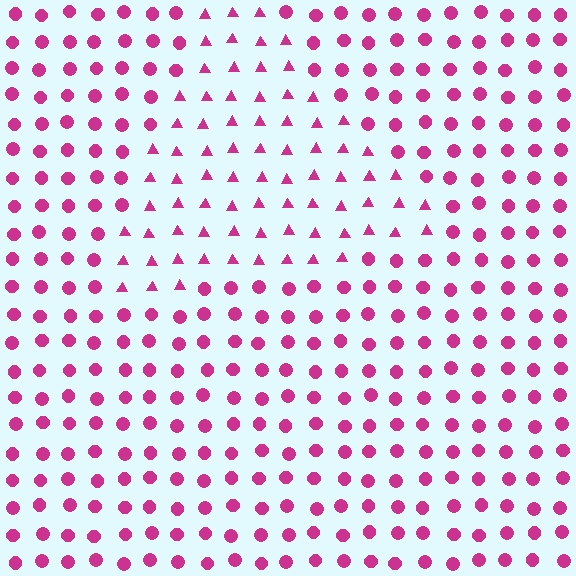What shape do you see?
I see a triangle.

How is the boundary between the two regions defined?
The boundary is defined by a change in element shape: triangles inside vs. circles outside. All elements share the same color and spacing.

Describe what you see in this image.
The image is filled with small magenta elements arranged in a uniform grid. A triangle-shaped region contains triangles, while the surrounding area contains circles. The boundary is defined purely by the change in element shape.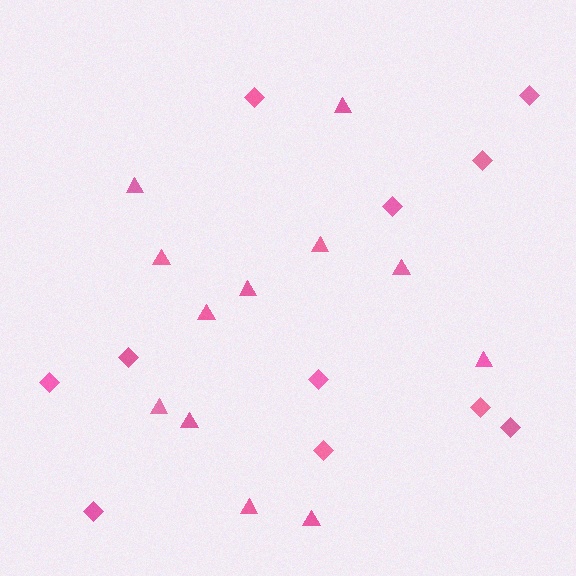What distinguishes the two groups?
There are 2 groups: one group of diamonds (11) and one group of triangles (12).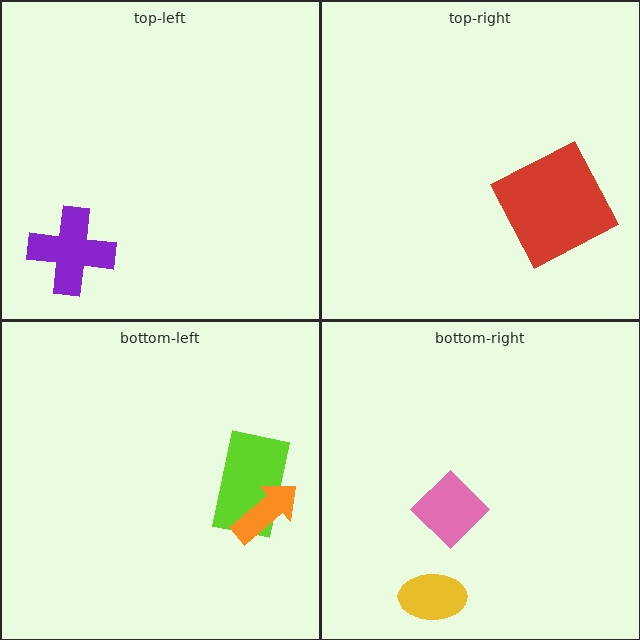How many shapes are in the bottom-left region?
2.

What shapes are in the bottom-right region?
The pink diamond, the yellow ellipse.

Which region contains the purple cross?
The top-left region.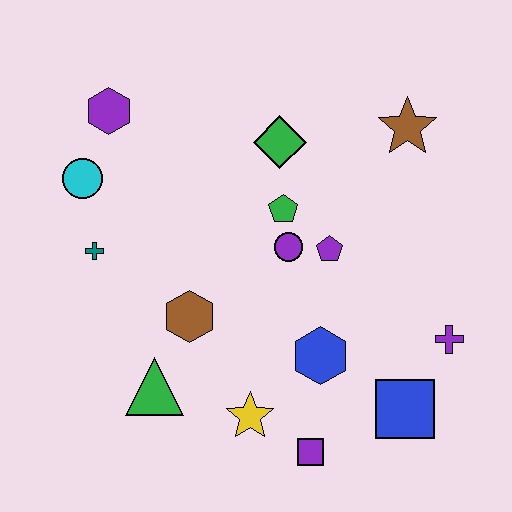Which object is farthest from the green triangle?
The brown star is farthest from the green triangle.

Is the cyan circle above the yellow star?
Yes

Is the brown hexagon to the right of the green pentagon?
No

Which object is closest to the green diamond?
The green pentagon is closest to the green diamond.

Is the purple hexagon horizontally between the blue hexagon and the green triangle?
No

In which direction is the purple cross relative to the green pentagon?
The purple cross is to the right of the green pentagon.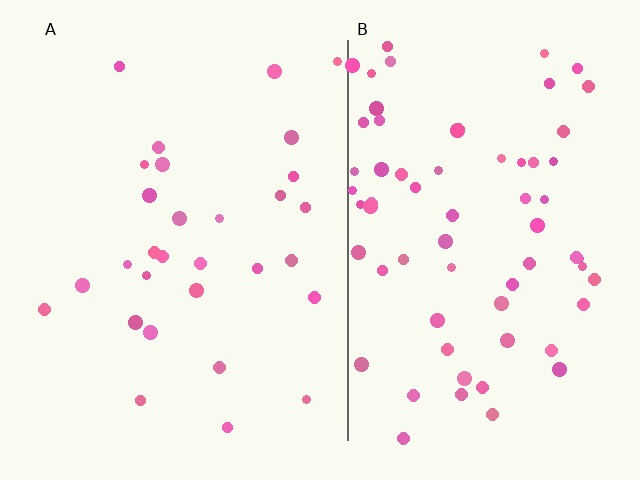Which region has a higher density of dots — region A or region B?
B (the right).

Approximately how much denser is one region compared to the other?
Approximately 2.3× — region B over region A.